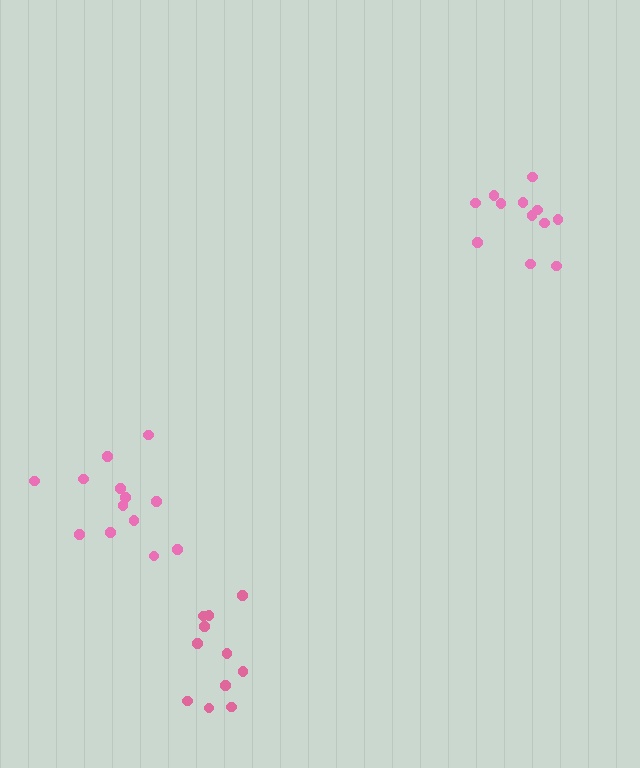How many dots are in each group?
Group 1: 13 dots, Group 2: 12 dots, Group 3: 11 dots (36 total).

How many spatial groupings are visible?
There are 3 spatial groupings.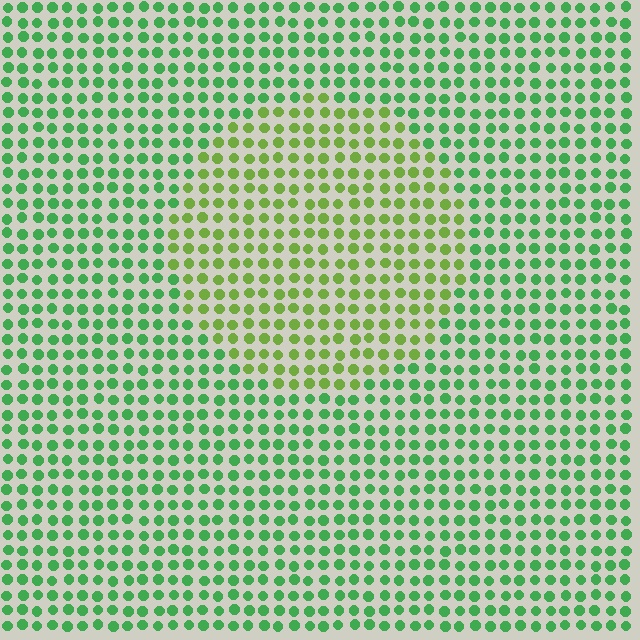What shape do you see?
I see a circle.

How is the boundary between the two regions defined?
The boundary is defined purely by a slight shift in hue (about 38 degrees). Spacing, size, and orientation are identical on both sides.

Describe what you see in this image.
The image is filled with small green elements in a uniform arrangement. A circle-shaped region is visible where the elements are tinted to a slightly different hue, forming a subtle color boundary.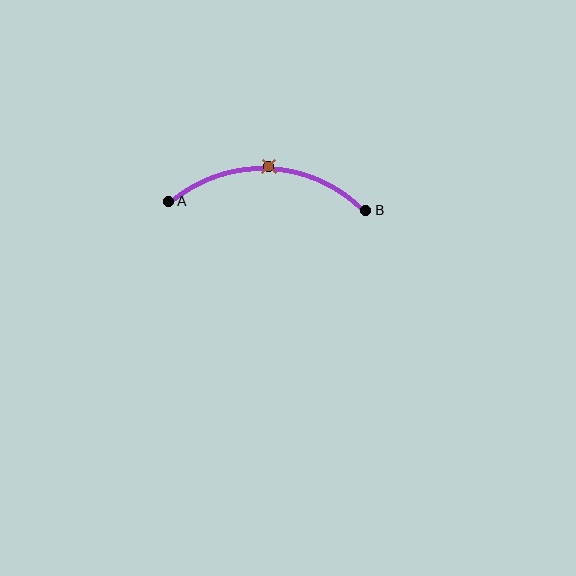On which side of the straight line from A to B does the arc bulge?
The arc bulges above the straight line connecting A and B.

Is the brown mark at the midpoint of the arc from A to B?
Yes. The brown mark lies on the arc at equal arc-length from both A and B — it is the arc midpoint.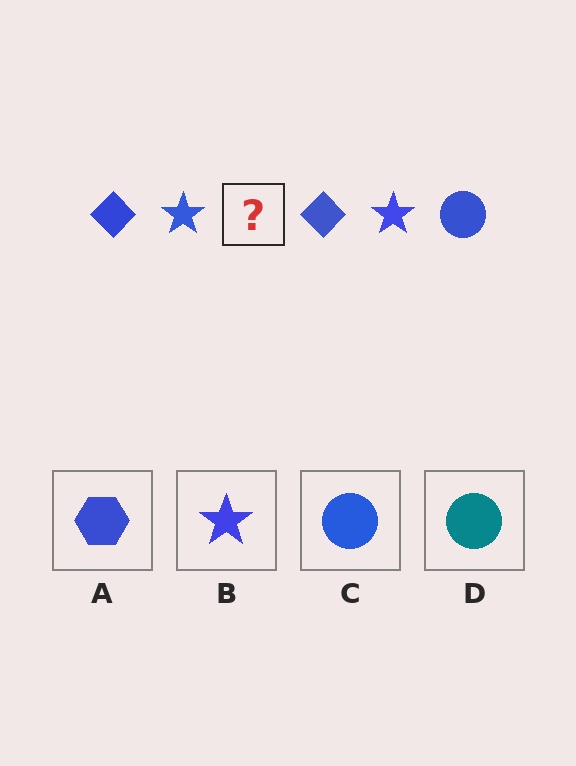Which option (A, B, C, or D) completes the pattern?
C.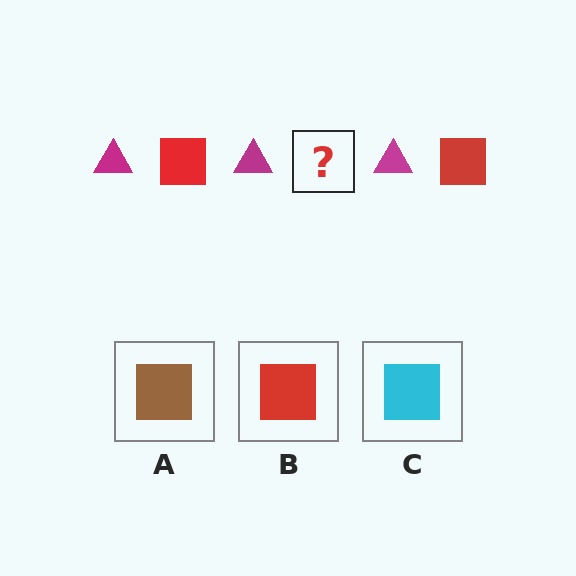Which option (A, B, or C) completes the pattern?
B.